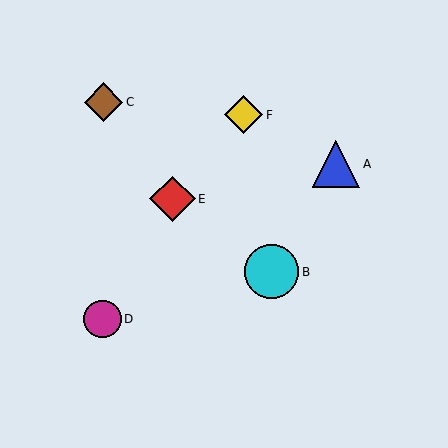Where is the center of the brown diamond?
The center of the brown diamond is at (104, 102).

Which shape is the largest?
The cyan circle (labeled B) is the largest.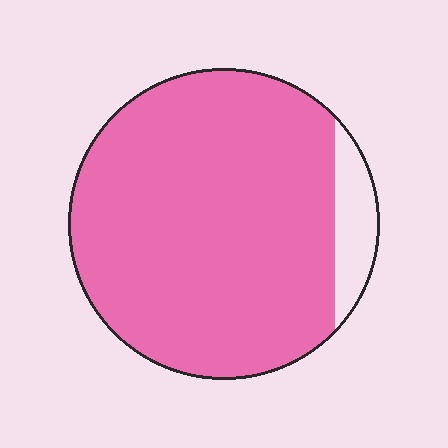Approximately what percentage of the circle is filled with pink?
Approximately 90%.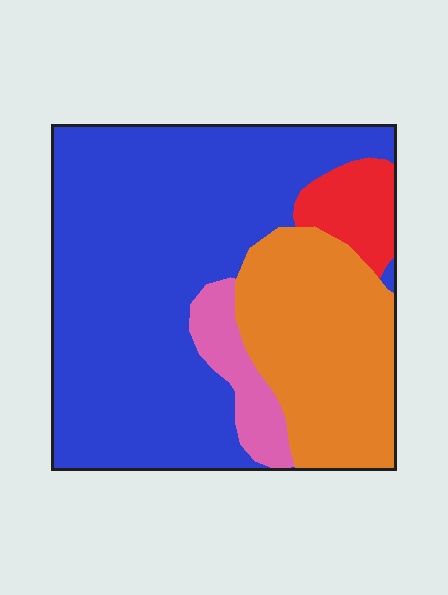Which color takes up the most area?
Blue, at roughly 60%.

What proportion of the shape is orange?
Orange takes up about one quarter (1/4) of the shape.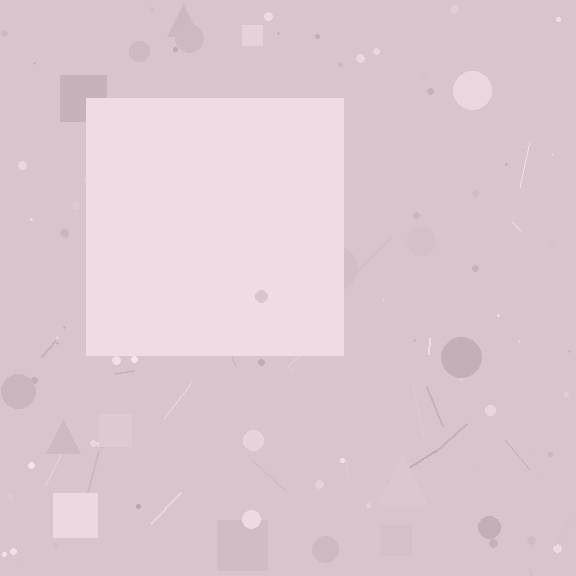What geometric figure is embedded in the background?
A square is embedded in the background.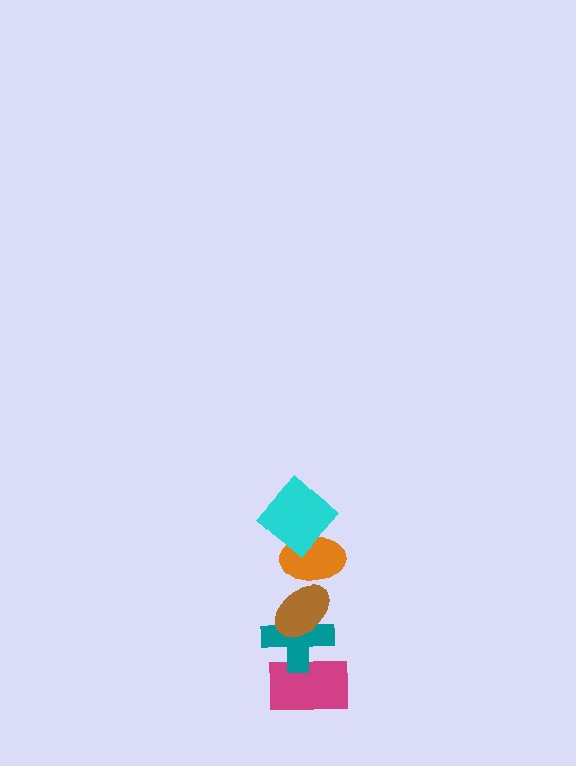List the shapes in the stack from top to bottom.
From top to bottom: the cyan diamond, the orange ellipse, the brown ellipse, the teal cross, the magenta rectangle.